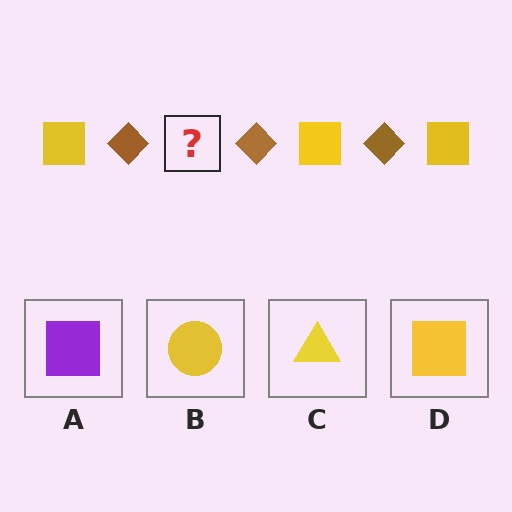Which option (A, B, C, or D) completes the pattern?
D.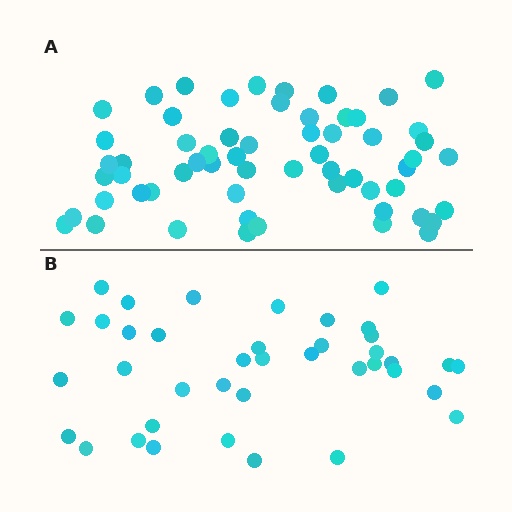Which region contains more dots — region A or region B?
Region A (the top region) has more dots.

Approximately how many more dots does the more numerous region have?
Region A has approximately 20 more dots than region B.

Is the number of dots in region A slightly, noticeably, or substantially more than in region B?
Region A has substantially more. The ratio is roughly 1.5 to 1.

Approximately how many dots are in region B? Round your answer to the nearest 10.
About 40 dots. (The exact count is 39, which rounds to 40.)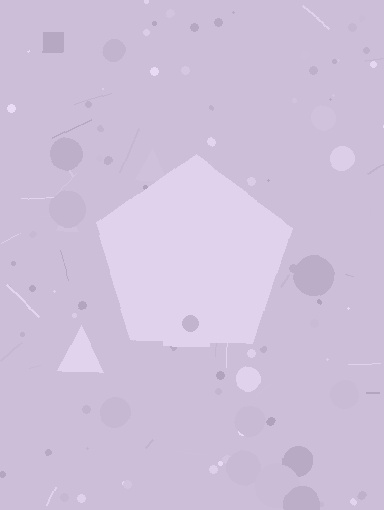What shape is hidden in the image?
A pentagon is hidden in the image.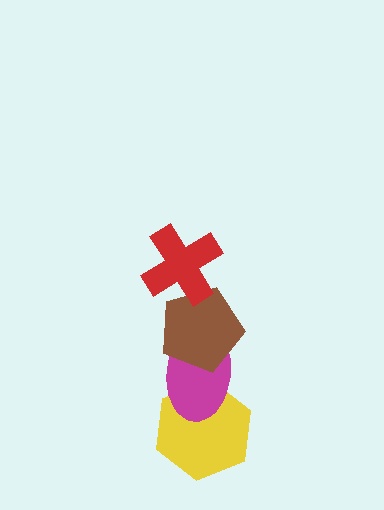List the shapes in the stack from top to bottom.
From top to bottom: the red cross, the brown pentagon, the magenta ellipse, the yellow hexagon.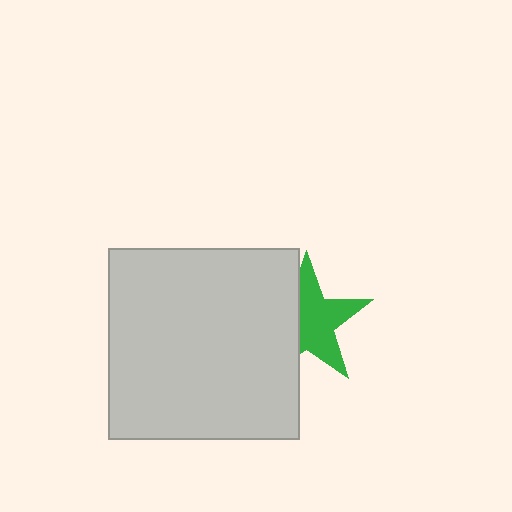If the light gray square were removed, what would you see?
You would see the complete green star.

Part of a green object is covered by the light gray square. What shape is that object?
It is a star.